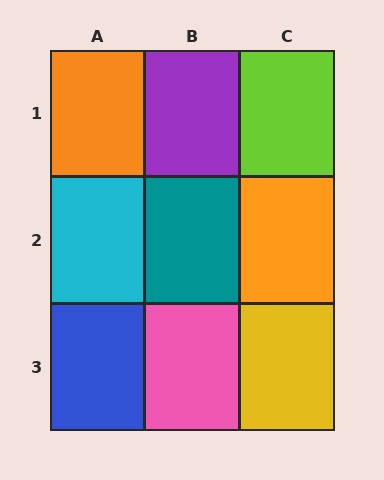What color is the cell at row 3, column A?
Blue.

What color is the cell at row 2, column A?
Cyan.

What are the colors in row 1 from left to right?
Orange, purple, lime.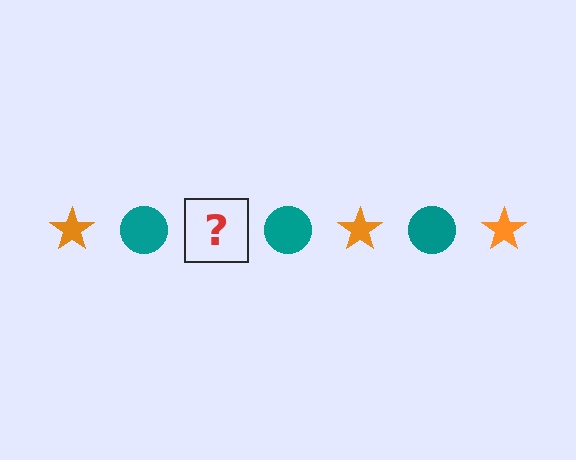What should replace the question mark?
The question mark should be replaced with an orange star.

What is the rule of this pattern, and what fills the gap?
The rule is that the pattern alternates between orange star and teal circle. The gap should be filled with an orange star.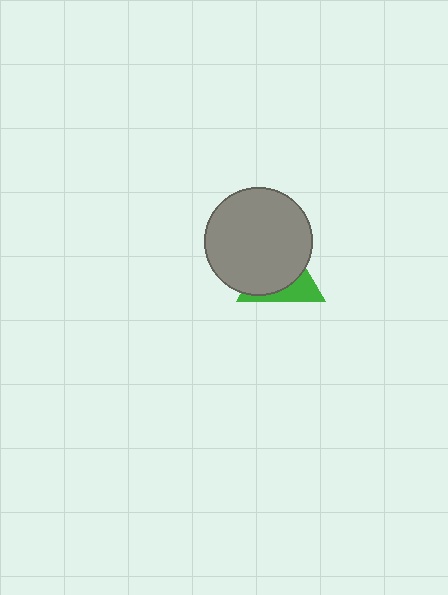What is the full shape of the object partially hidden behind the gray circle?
The partially hidden object is a green triangle.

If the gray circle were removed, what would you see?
You would see the complete green triangle.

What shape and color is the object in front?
The object in front is a gray circle.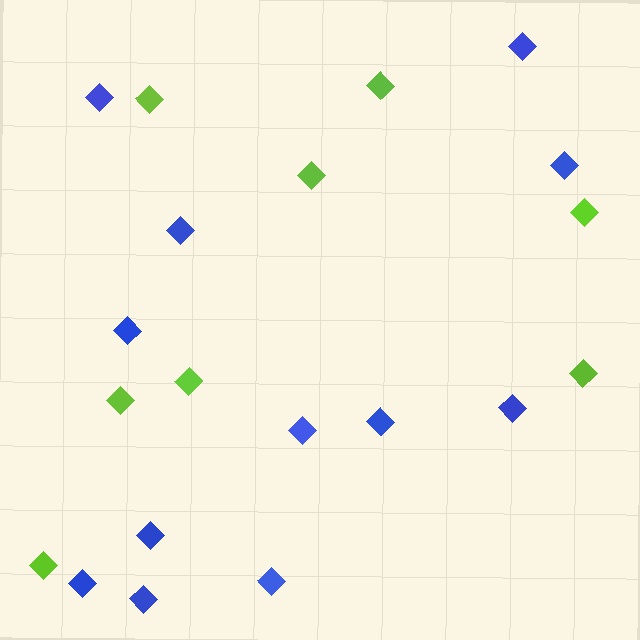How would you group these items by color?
There are 2 groups: one group of lime diamonds (8) and one group of blue diamonds (12).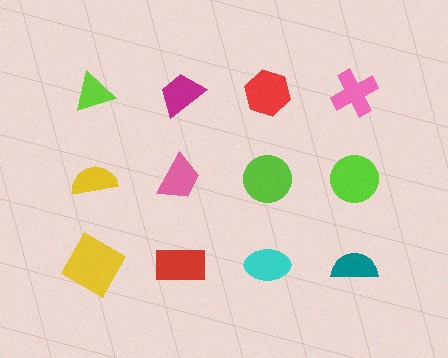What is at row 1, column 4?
A pink cross.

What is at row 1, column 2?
A magenta trapezoid.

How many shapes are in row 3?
4 shapes.